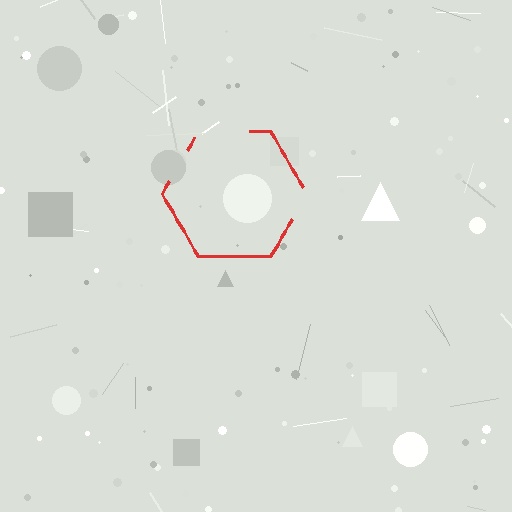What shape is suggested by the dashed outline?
The dashed outline suggests a hexagon.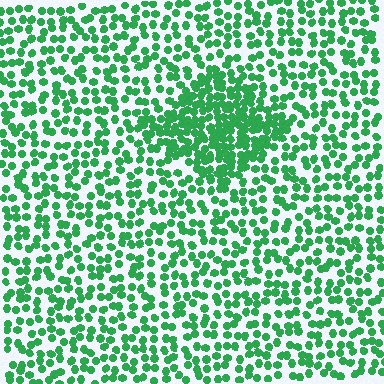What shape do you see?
I see a diamond.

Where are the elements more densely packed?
The elements are more densely packed inside the diamond boundary.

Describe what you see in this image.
The image contains small green elements arranged at two different densities. A diamond-shaped region is visible where the elements are more densely packed than the surrounding area.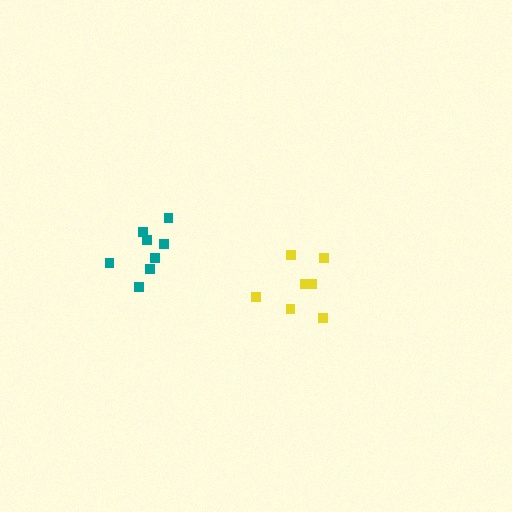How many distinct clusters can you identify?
There are 2 distinct clusters.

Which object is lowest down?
The yellow cluster is bottommost.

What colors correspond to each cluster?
The clusters are colored: teal, yellow.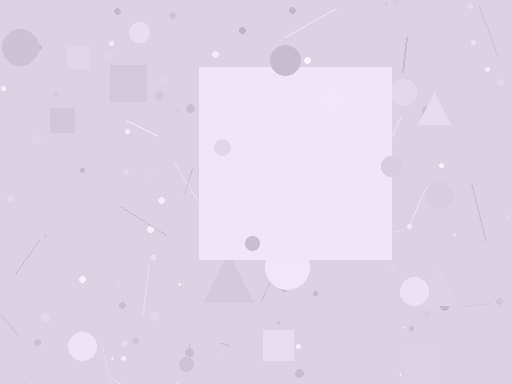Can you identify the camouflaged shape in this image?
The camouflaged shape is a square.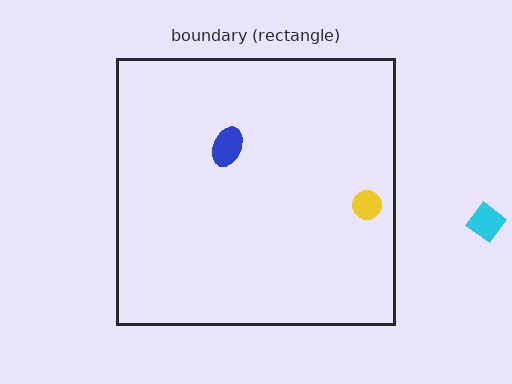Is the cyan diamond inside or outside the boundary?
Outside.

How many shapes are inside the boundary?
2 inside, 1 outside.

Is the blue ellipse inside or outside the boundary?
Inside.